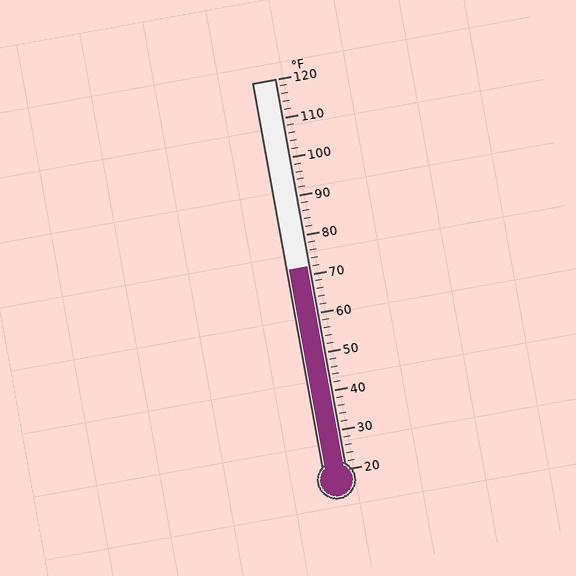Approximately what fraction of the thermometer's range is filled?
The thermometer is filled to approximately 50% of its range.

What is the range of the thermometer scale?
The thermometer scale ranges from 20°F to 120°F.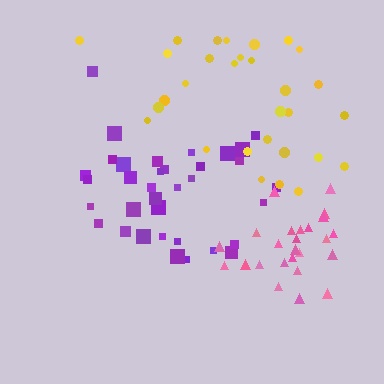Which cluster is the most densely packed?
Pink.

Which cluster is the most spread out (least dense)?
Yellow.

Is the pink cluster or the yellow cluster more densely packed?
Pink.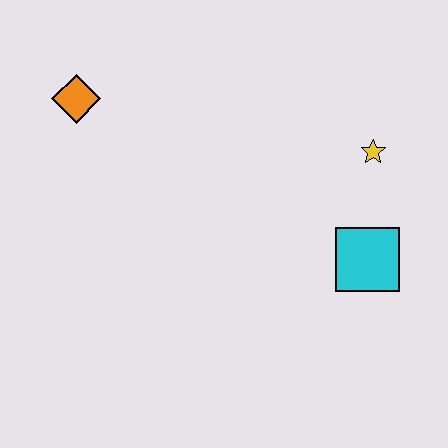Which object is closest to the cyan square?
The yellow star is closest to the cyan square.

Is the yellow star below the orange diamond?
Yes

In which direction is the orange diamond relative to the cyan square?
The orange diamond is to the left of the cyan square.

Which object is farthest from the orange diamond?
The cyan square is farthest from the orange diamond.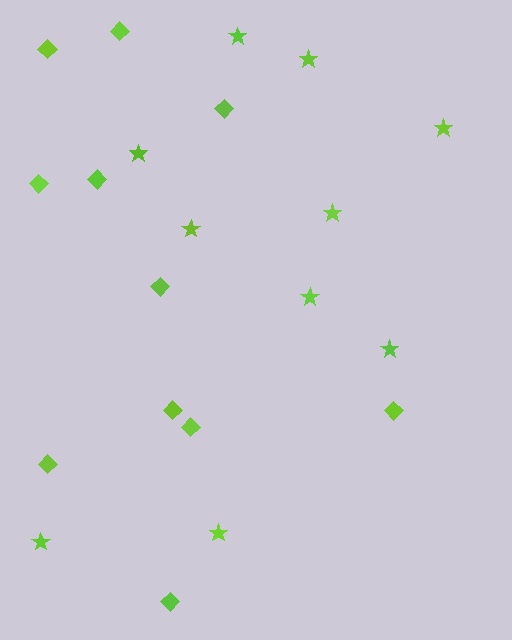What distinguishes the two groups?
There are 2 groups: one group of stars (10) and one group of diamonds (11).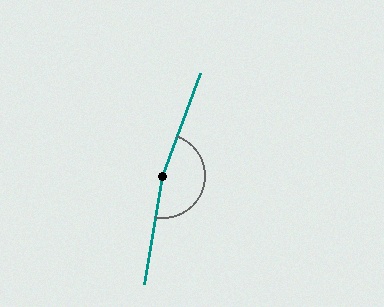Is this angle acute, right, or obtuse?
It is obtuse.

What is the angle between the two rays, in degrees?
Approximately 169 degrees.